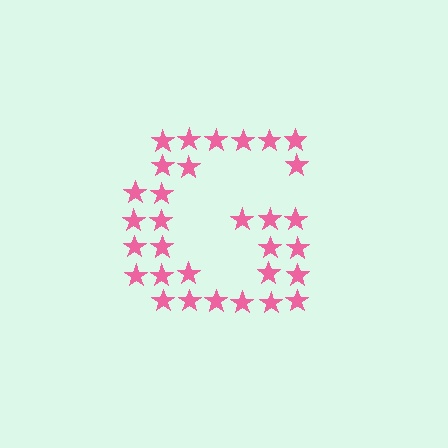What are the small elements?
The small elements are stars.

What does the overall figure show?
The overall figure shows the letter G.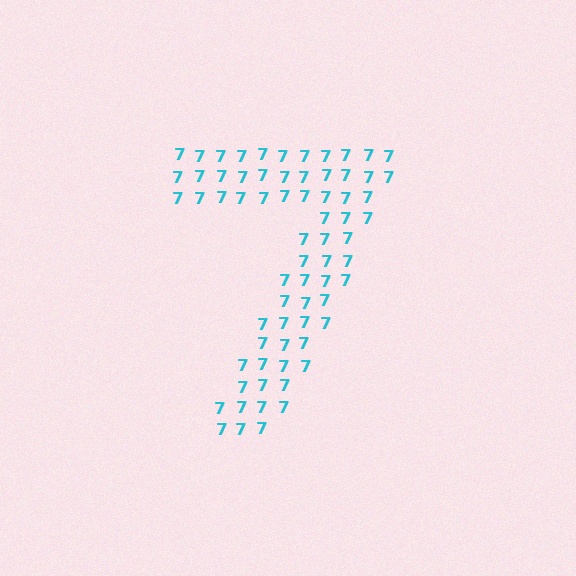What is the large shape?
The large shape is the digit 7.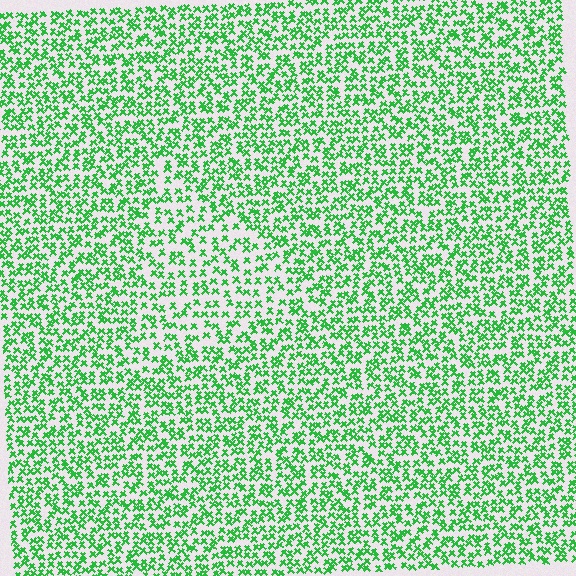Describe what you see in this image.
The image contains small green elements arranged at two different densities. A triangle-shaped region is visible where the elements are less densely packed than the surrounding area.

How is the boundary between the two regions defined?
The boundary is defined by a change in element density (approximately 1.5x ratio). All elements are the same color, size, and shape.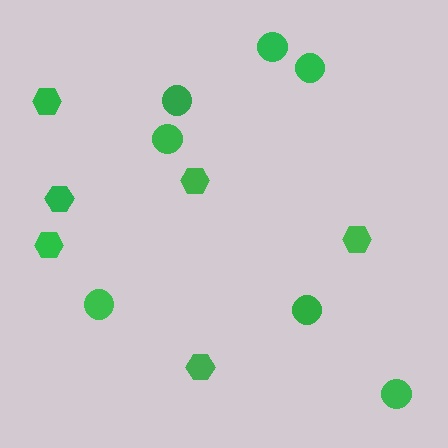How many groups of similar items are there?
There are 2 groups: one group of circles (7) and one group of hexagons (6).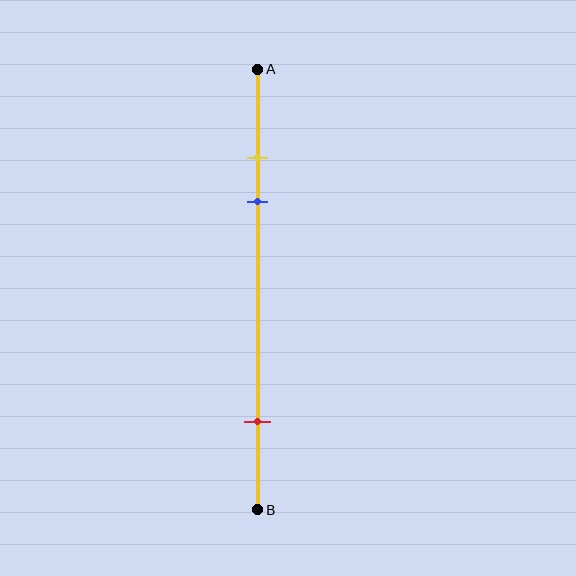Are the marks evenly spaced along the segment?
No, the marks are not evenly spaced.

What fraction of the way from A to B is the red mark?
The red mark is approximately 80% (0.8) of the way from A to B.